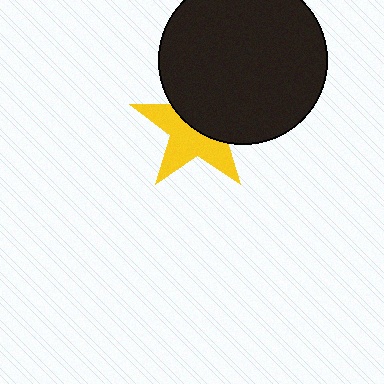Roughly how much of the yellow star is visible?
About half of it is visible (roughly 52%).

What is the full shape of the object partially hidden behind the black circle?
The partially hidden object is a yellow star.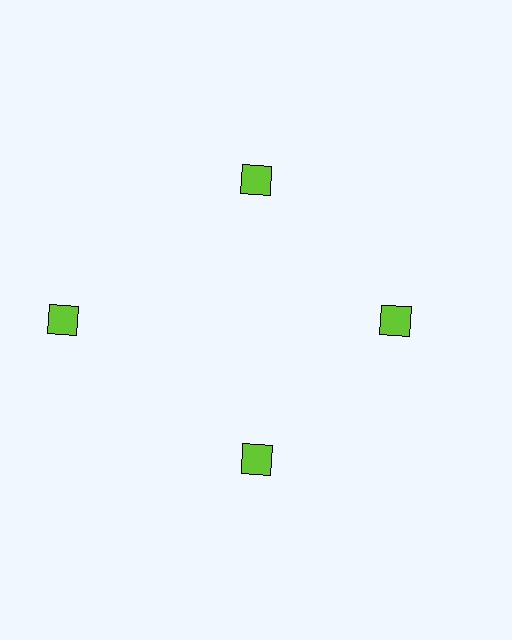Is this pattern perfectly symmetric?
No. The 4 lime diamonds are arranged in a ring, but one element near the 9 o'clock position is pushed outward from the center, breaking the 4-fold rotational symmetry.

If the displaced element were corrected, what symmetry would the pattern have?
It would have 4-fold rotational symmetry — the pattern would map onto itself every 90 degrees.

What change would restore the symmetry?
The symmetry would be restored by moving it inward, back onto the ring so that all 4 diamonds sit at equal angles and equal distance from the center.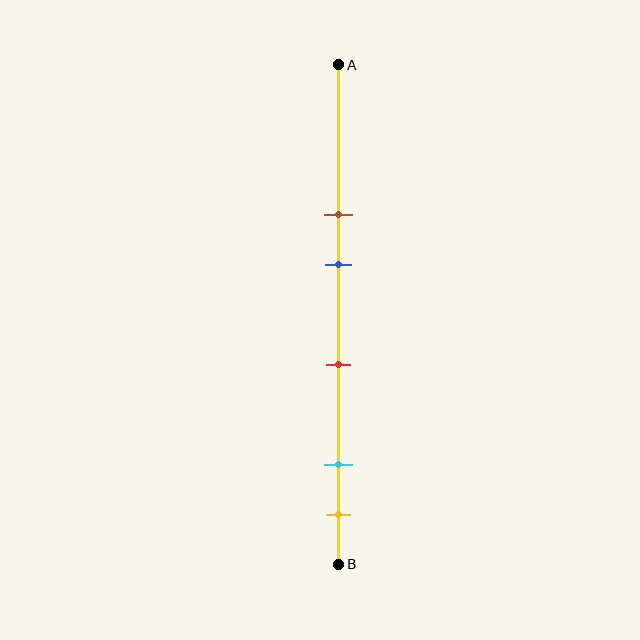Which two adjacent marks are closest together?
The cyan and yellow marks are the closest adjacent pair.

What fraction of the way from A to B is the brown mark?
The brown mark is approximately 30% (0.3) of the way from A to B.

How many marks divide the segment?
There are 5 marks dividing the segment.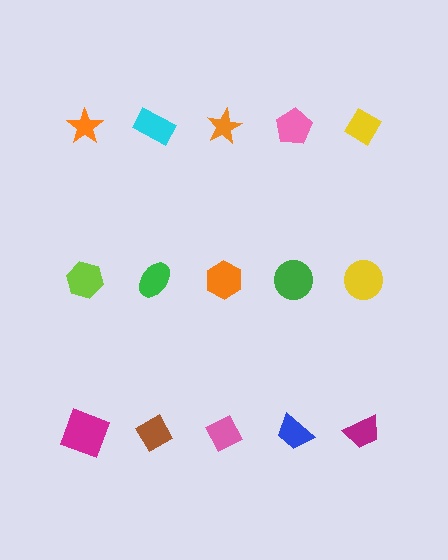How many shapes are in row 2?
5 shapes.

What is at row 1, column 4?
A pink pentagon.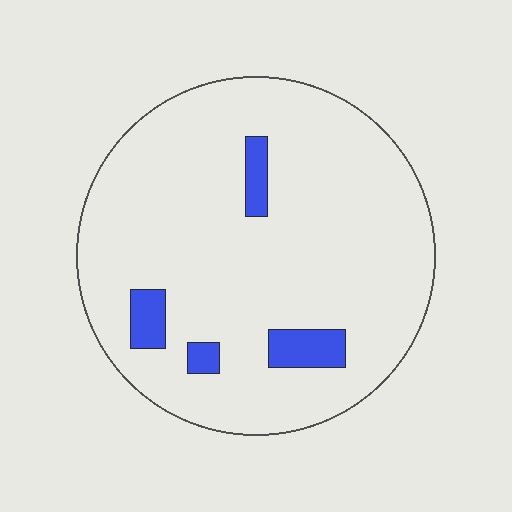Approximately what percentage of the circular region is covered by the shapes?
Approximately 10%.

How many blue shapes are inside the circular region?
4.